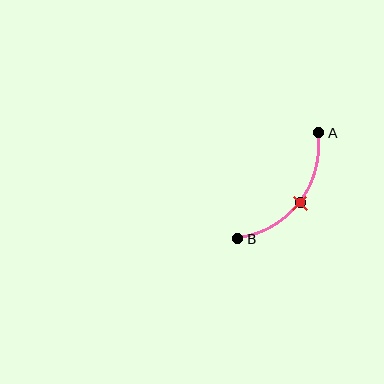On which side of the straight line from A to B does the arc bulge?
The arc bulges below and to the right of the straight line connecting A and B.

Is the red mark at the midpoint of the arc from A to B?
Yes. The red mark lies on the arc at equal arc-length from both A and B — it is the arc midpoint.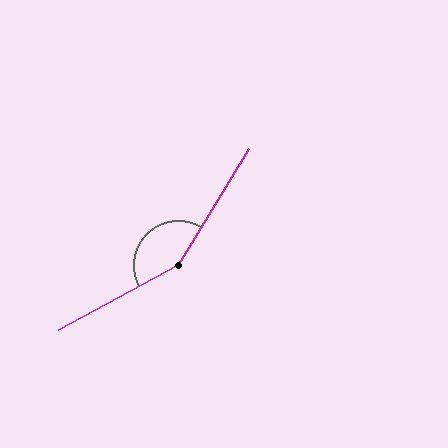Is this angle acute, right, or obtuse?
It is obtuse.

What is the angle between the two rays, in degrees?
Approximately 149 degrees.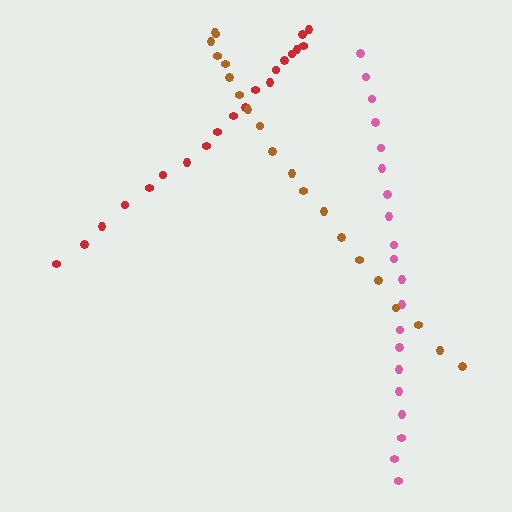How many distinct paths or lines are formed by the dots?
There are 3 distinct paths.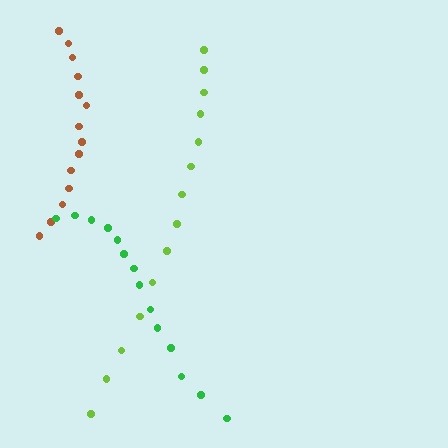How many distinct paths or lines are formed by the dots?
There are 3 distinct paths.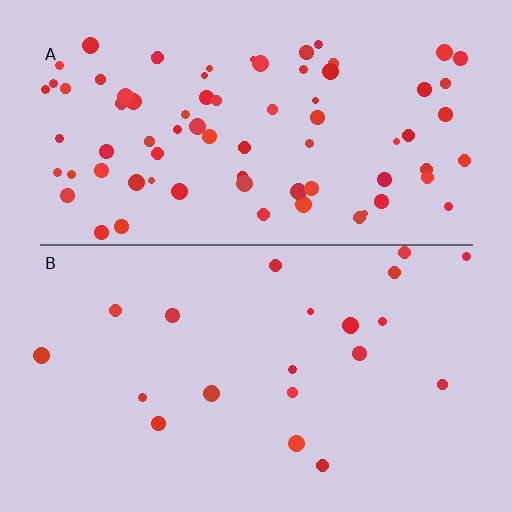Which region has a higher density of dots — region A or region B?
A (the top).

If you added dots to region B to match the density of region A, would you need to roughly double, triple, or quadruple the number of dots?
Approximately quadruple.